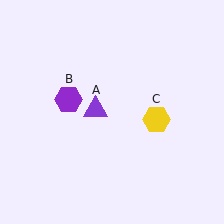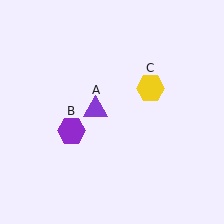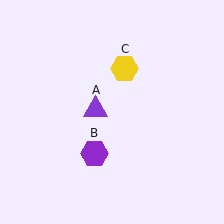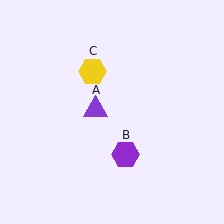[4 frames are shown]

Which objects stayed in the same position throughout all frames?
Purple triangle (object A) remained stationary.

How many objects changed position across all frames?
2 objects changed position: purple hexagon (object B), yellow hexagon (object C).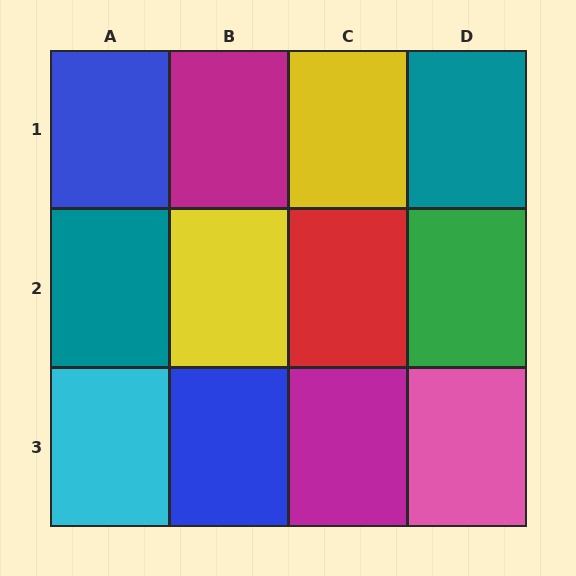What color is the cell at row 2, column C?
Red.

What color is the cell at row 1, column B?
Magenta.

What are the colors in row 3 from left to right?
Cyan, blue, magenta, pink.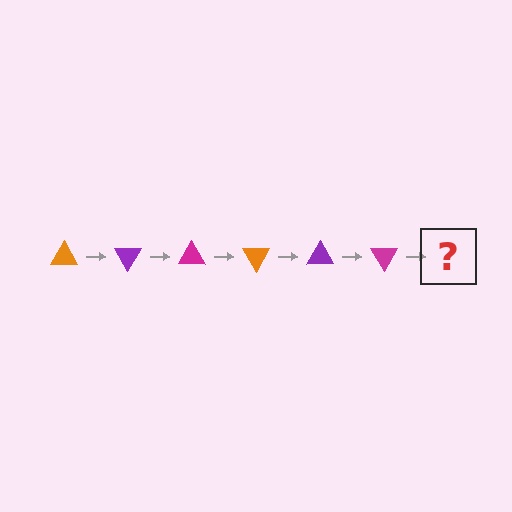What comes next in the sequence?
The next element should be an orange triangle, rotated 360 degrees from the start.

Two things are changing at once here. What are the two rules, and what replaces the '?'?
The two rules are that it rotates 60 degrees each step and the color cycles through orange, purple, and magenta. The '?' should be an orange triangle, rotated 360 degrees from the start.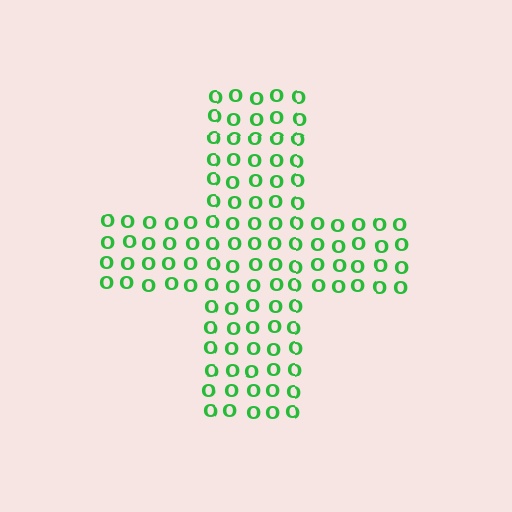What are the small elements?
The small elements are letter O's.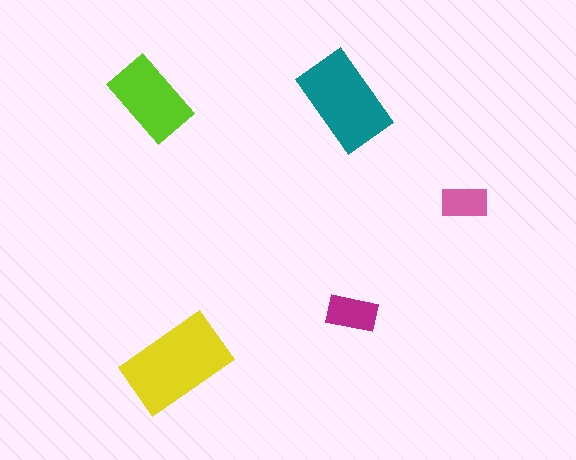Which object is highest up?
The lime rectangle is topmost.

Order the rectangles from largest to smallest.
the yellow one, the teal one, the lime one, the magenta one, the pink one.